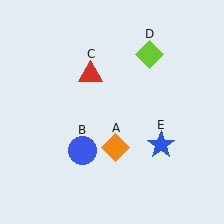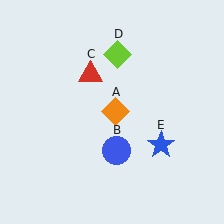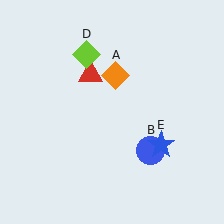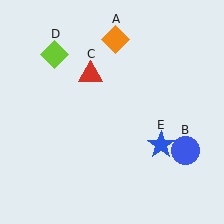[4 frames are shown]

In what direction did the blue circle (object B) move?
The blue circle (object B) moved right.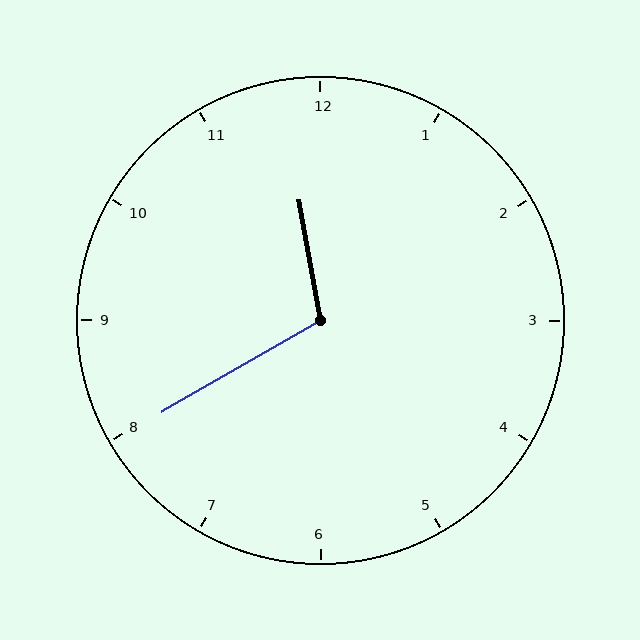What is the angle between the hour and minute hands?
Approximately 110 degrees.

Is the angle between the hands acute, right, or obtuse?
It is obtuse.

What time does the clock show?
11:40.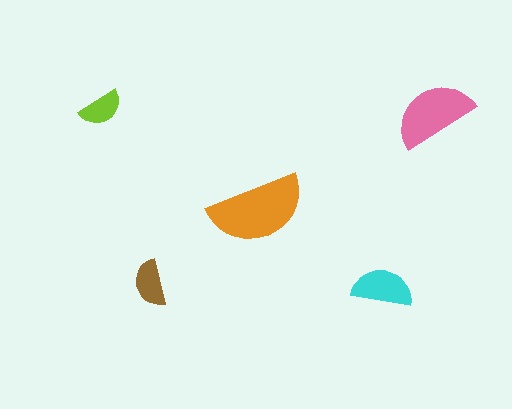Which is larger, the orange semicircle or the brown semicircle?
The orange one.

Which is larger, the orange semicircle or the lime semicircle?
The orange one.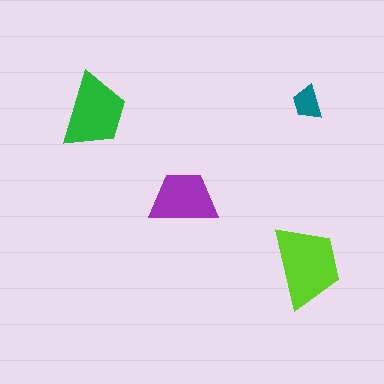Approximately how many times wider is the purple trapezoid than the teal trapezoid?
About 2 times wider.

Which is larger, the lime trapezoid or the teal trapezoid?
The lime one.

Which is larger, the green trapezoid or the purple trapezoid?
The green one.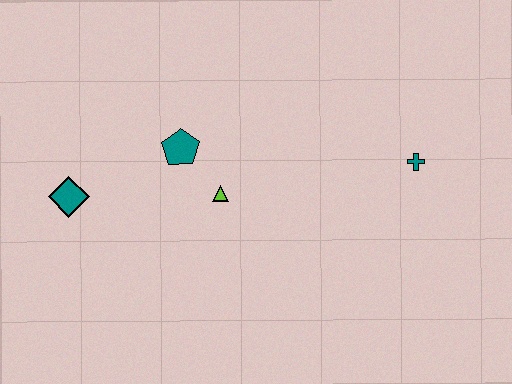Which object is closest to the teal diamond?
The teal pentagon is closest to the teal diamond.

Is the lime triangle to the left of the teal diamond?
No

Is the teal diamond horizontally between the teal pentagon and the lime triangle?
No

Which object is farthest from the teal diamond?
The teal cross is farthest from the teal diamond.